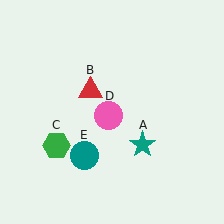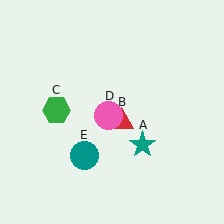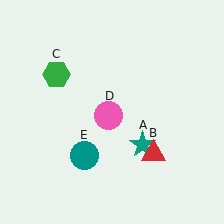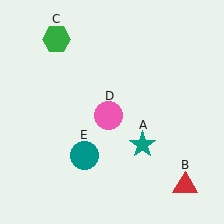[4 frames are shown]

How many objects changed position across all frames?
2 objects changed position: red triangle (object B), green hexagon (object C).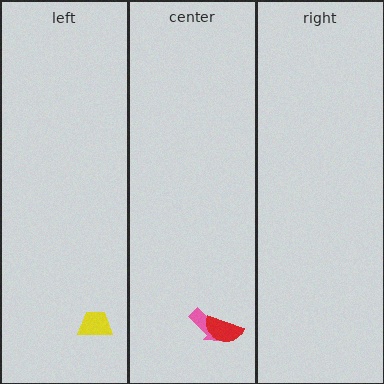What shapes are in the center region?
The pink arrow, the red semicircle.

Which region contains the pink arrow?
The center region.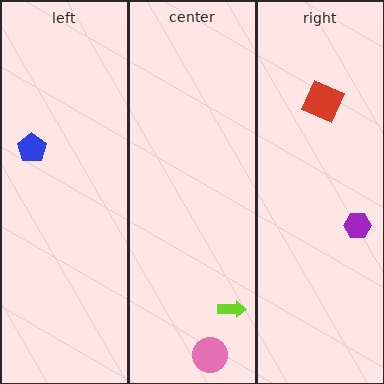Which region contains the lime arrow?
The center region.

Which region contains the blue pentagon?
The left region.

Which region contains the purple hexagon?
The right region.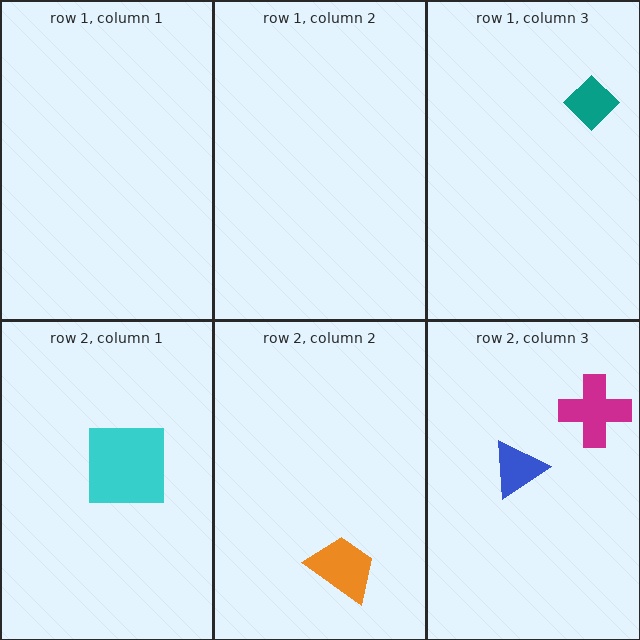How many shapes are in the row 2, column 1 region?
1.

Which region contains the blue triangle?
The row 2, column 3 region.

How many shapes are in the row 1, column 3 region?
1.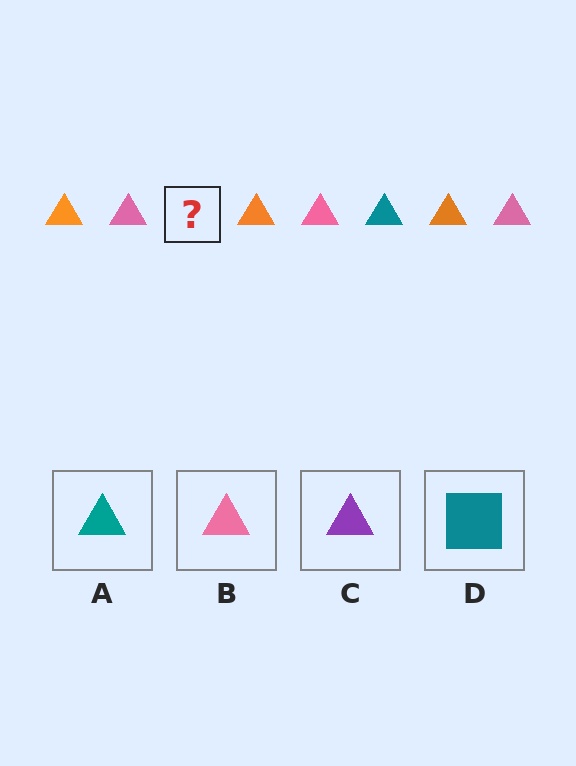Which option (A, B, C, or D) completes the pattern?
A.